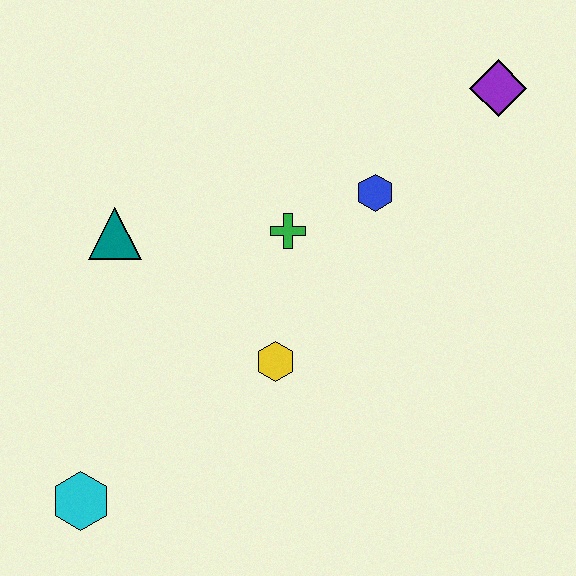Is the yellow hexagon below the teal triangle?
Yes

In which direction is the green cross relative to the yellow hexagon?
The green cross is above the yellow hexagon.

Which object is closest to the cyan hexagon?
The yellow hexagon is closest to the cyan hexagon.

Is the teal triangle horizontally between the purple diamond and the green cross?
No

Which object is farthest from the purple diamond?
The cyan hexagon is farthest from the purple diamond.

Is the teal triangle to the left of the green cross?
Yes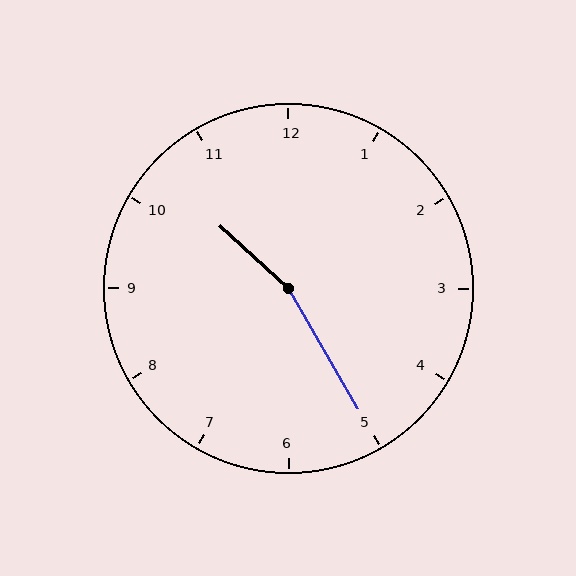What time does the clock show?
10:25.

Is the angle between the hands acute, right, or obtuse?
It is obtuse.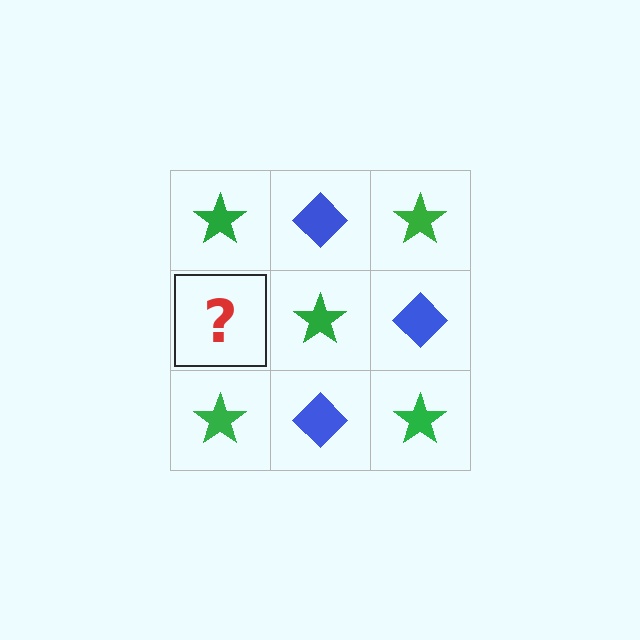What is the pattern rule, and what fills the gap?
The rule is that it alternates green star and blue diamond in a checkerboard pattern. The gap should be filled with a blue diamond.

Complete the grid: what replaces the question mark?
The question mark should be replaced with a blue diamond.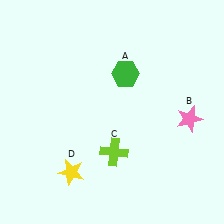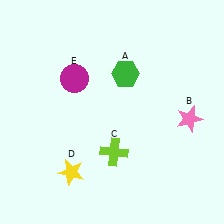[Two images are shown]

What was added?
A magenta circle (E) was added in Image 2.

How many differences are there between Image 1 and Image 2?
There is 1 difference between the two images.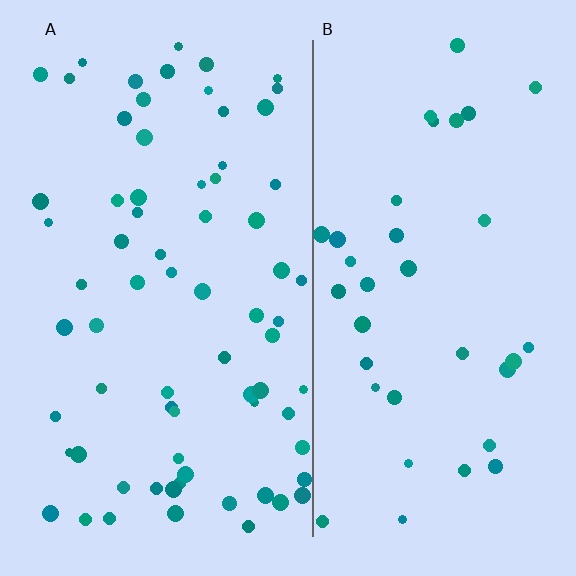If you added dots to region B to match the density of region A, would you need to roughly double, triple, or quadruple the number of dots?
Approximately double.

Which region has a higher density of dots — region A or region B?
A (the left).